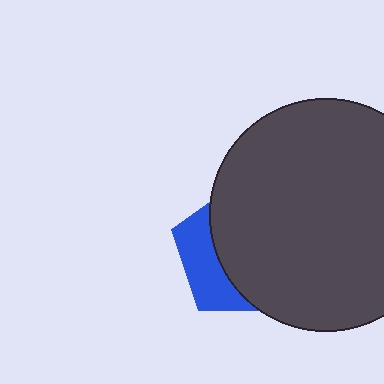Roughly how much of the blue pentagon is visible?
A small part of it is visible (roughly 31%).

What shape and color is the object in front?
The object in front is a dark gray circle.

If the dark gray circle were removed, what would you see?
You would see the complete blue pentagon.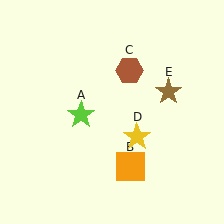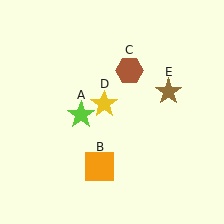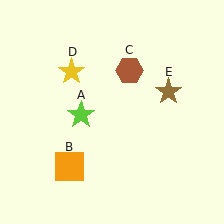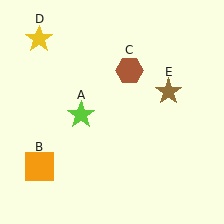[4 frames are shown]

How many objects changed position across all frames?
2 objects changed position: orange square (object B), yellow star (object D).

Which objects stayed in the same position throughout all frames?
Lime star (object A) and brown hexagon (object C) and brown star (object E) remained stationary.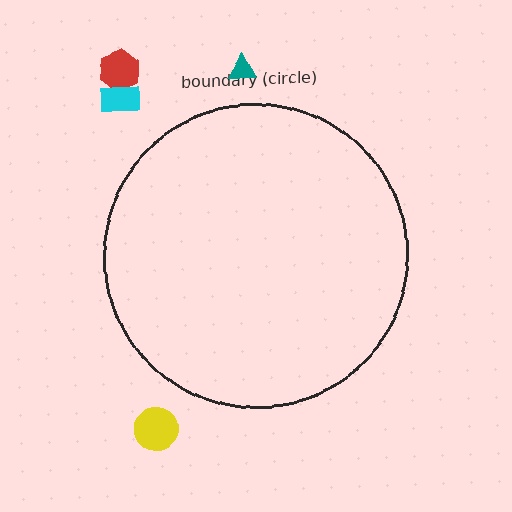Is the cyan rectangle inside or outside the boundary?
Outside.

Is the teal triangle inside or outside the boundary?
Outside.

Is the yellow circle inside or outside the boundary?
Outside.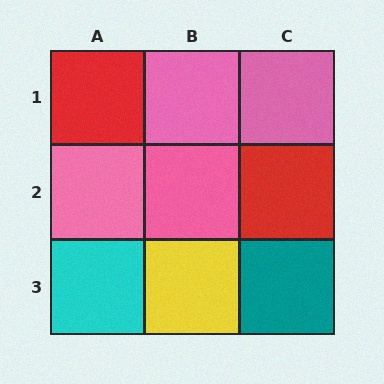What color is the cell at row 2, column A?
Pink.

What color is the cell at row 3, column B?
Yellow.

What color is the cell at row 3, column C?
Teal.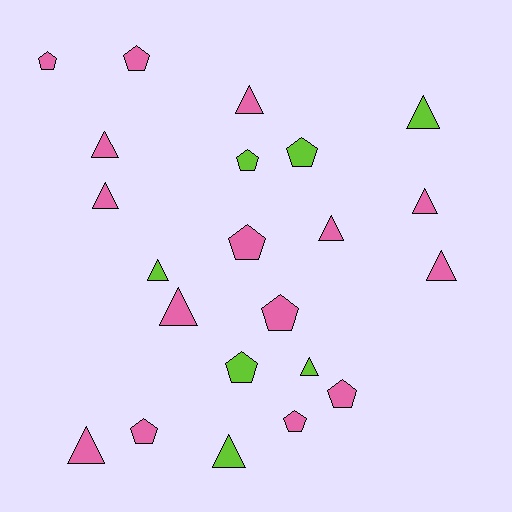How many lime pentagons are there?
There are 3 lime pentagons.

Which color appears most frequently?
Pink, with 15 objects.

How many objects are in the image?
There are 22 objects.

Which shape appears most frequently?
Triangle, with 12 objects.